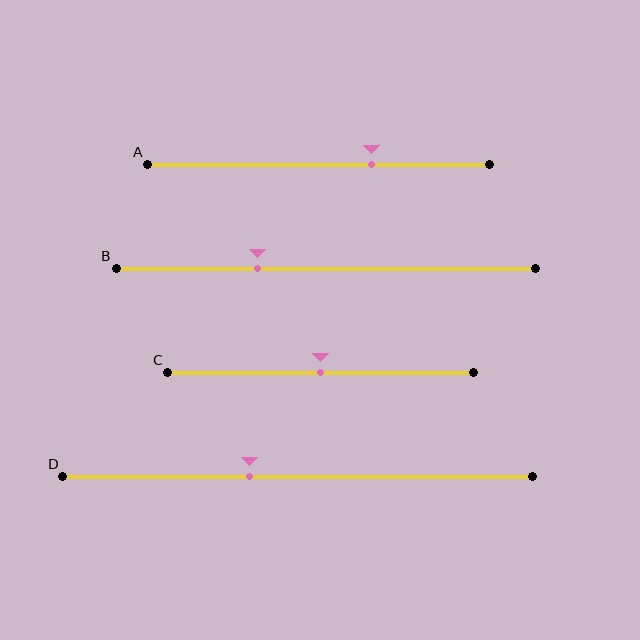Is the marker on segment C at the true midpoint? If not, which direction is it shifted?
Yes, the marker on segment C is at the true midpoint.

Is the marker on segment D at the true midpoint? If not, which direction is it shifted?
No, the marker on segment D is shifted to the left by about 10% of the segment length.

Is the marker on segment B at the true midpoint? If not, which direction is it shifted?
No, the marker on segment B is shifted to the left by about 16% of the segment length.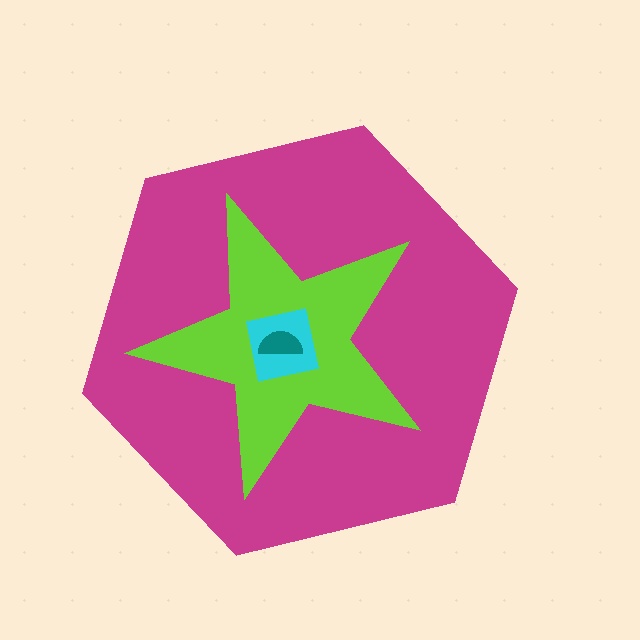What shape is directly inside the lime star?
The cyan square.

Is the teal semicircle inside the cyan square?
Yes.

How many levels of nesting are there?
4.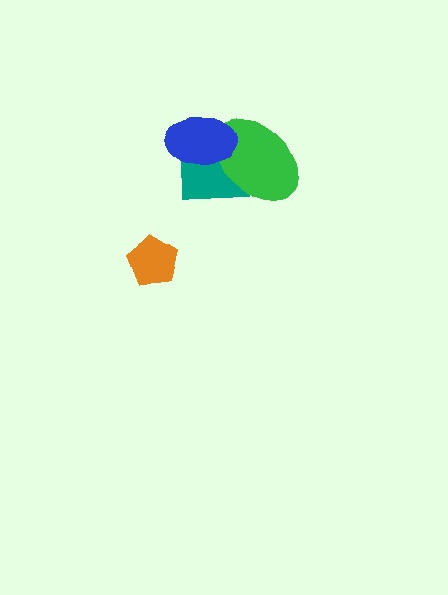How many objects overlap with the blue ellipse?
2 objects overlap with the blue ellipse.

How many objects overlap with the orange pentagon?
0 objects overlap with the orange pentagon.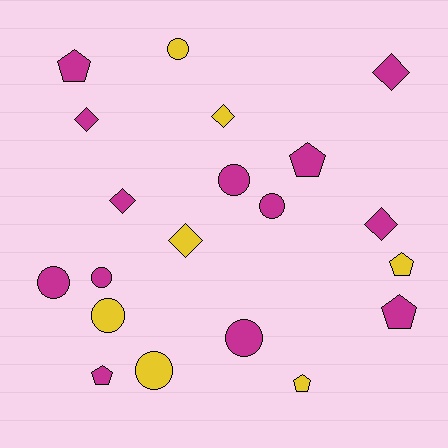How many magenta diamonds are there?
There are 4 magenta diamonds.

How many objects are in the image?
There are 20 objects.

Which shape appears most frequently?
Circle, with 8 objects.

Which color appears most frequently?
Magenta, with 13 objects.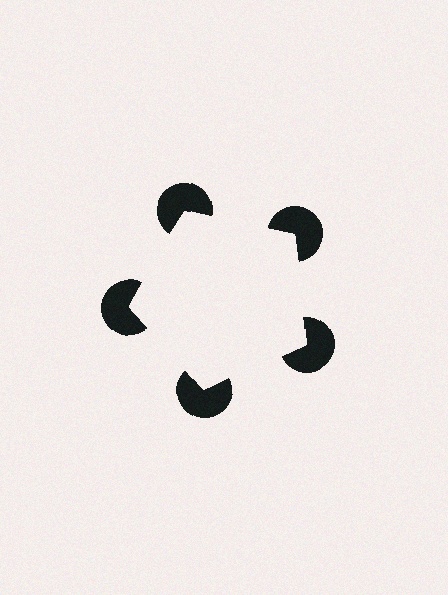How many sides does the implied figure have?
5 sides.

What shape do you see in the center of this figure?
An illusory pentagon — its edges are inferred from the aligned wedge cuts in the pac-man discs, not physically drawn.